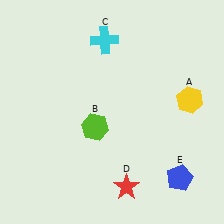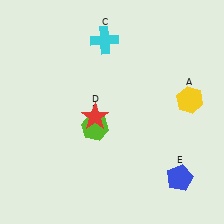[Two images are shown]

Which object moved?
The red star (D) moved up.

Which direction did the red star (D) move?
The red star (D) moved up.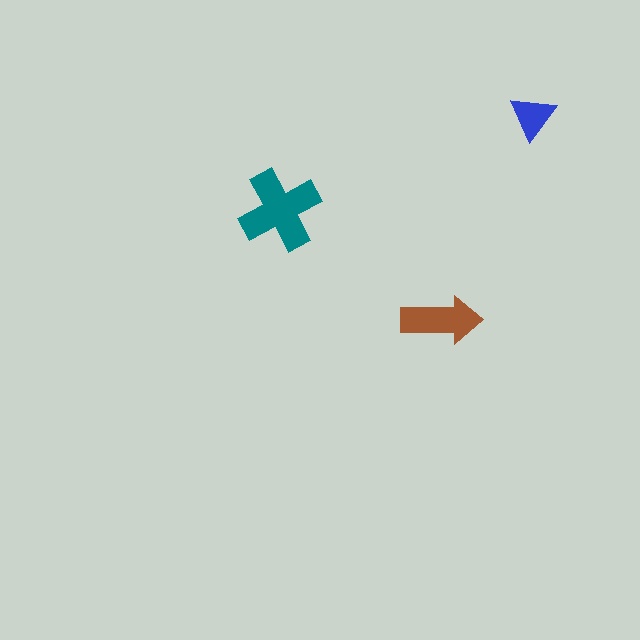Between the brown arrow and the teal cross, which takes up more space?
The teal cross.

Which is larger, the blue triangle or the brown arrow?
The brown arrow.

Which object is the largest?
The teal cross.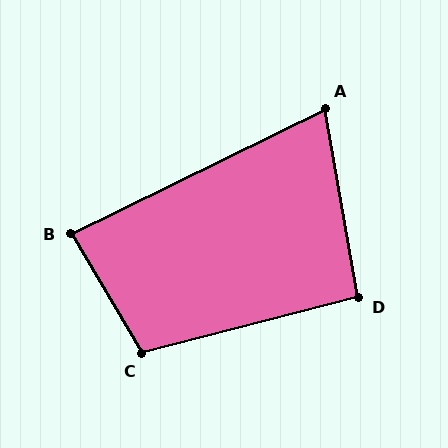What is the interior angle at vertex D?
Approximately 95 degrees (approximately right).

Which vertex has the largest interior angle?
C, at approximately 106 degrees.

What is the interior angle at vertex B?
Approximately 85 degrees (approximately right).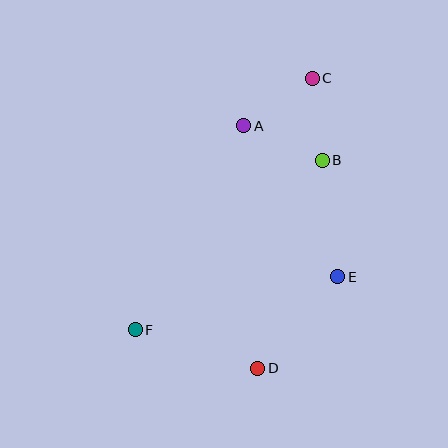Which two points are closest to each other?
Points B and C are closest to each other.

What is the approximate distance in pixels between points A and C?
The distance between A and C is approximately 83 pixels.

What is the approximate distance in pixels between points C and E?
The distance between C and E is approximately 200 pixels.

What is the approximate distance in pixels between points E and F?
The distance between E and F is approximately 210 pixels.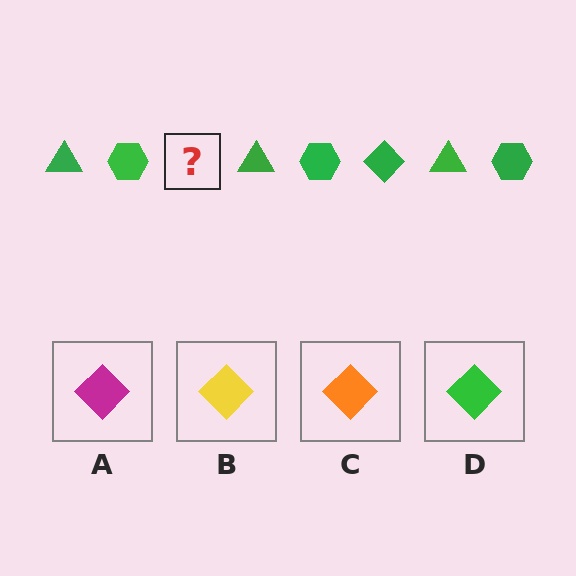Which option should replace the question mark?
Option D.